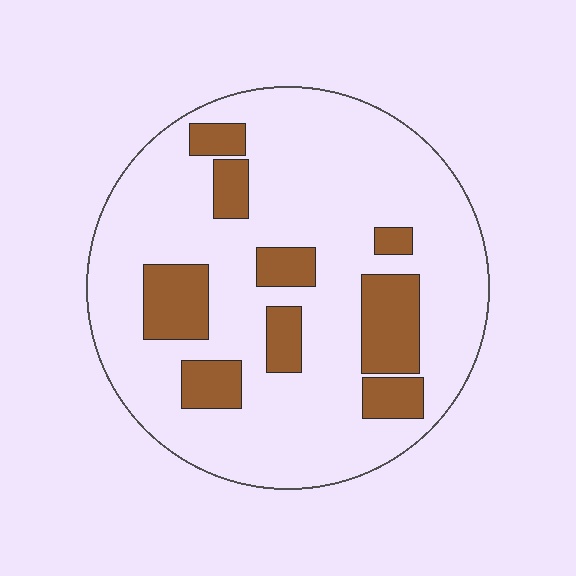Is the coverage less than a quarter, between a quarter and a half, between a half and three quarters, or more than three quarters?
Less than a quarter.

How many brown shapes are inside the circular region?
9.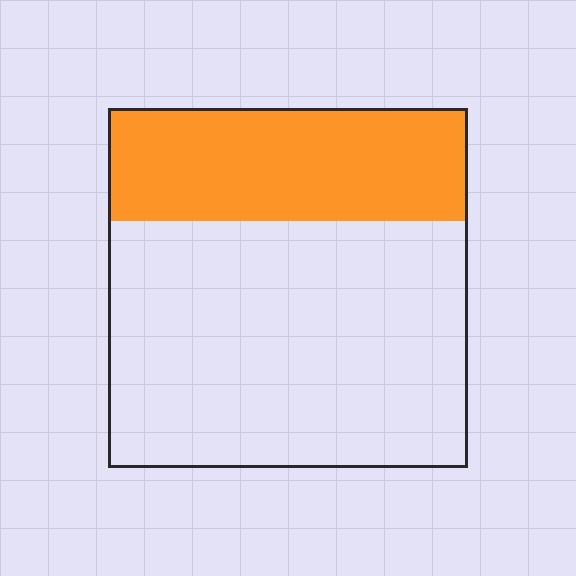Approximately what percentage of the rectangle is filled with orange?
Approximately 30%.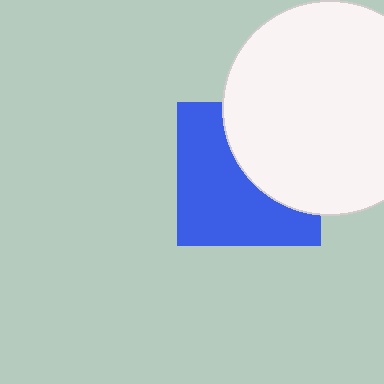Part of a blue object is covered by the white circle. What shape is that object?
It is a square.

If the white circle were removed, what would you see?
You would see the complete blue square.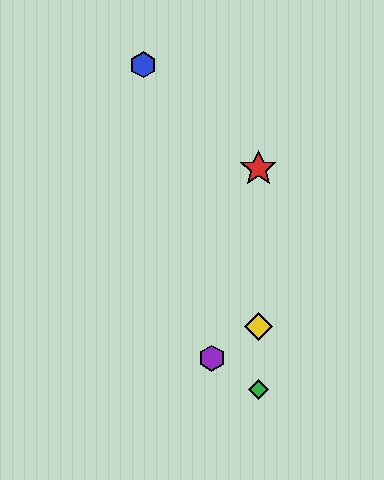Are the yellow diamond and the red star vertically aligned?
Yes, both are at x≈258.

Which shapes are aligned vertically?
The red star, the green diamond, the yellow diamond are aligned vertically.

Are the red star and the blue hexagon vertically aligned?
No, the red star is at x≈258 and the blue hexagon is at x≈143.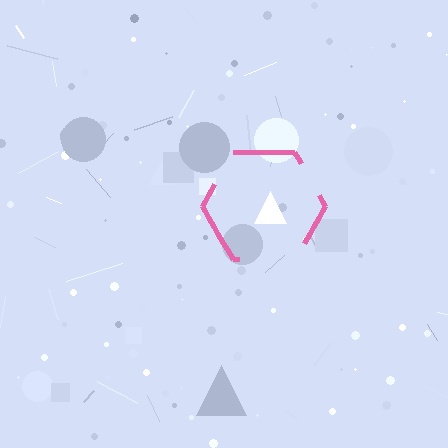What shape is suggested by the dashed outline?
The dashed outline suggests a hexagon.